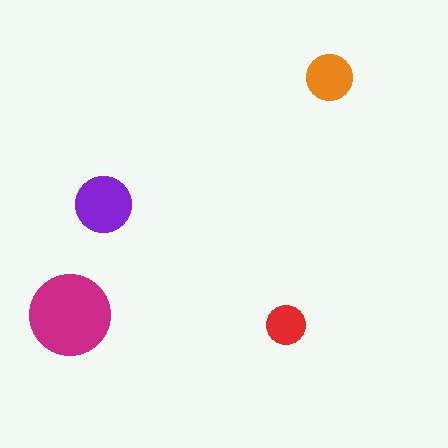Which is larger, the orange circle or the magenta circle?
The magenta one.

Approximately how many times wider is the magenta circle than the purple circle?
About 1.5 times wider.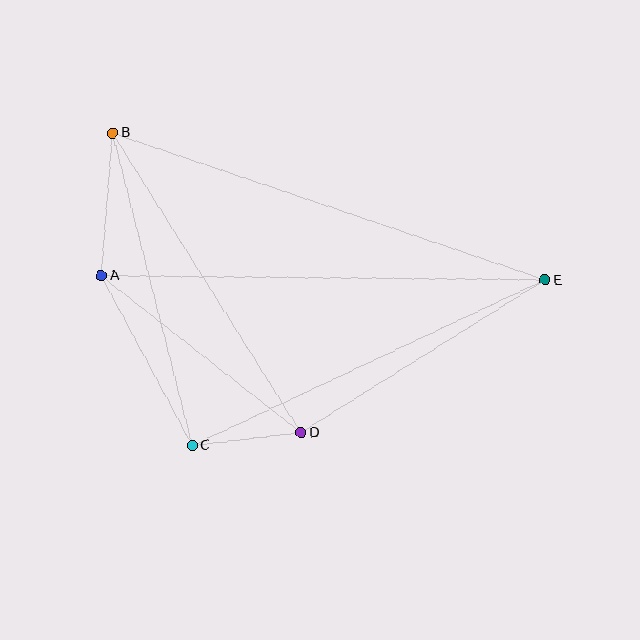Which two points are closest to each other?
Points C and D are closest to each other.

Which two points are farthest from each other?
Points B and E are farthest from each other.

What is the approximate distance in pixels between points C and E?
The distance between C and E is approximately 390 pixels.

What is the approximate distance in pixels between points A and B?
The distance between A and B is approximately 143 pixels.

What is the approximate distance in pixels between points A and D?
The distance between A and D is approximately 254 pixels.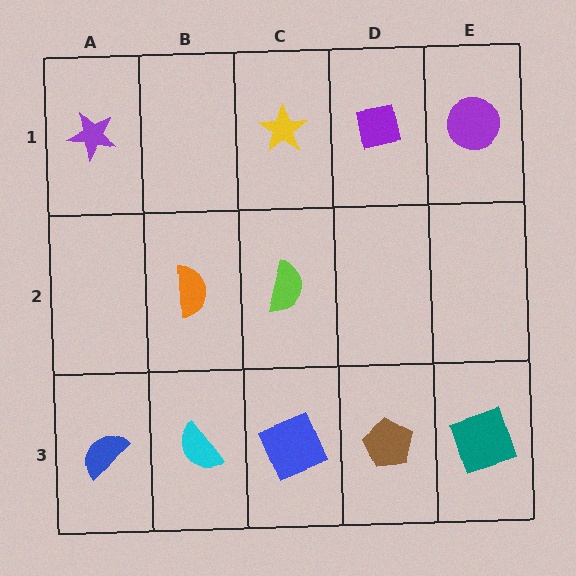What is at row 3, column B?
A cyan semicircle.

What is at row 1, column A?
A purple star.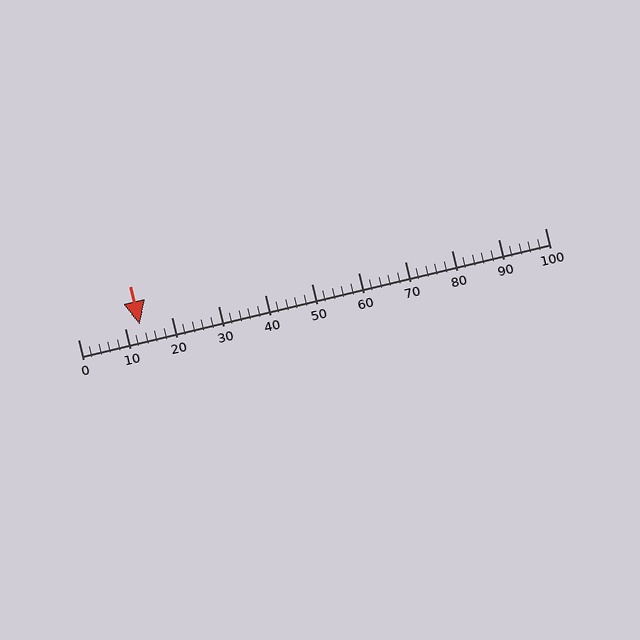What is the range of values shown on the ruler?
The ruler shows values from 0 to 100.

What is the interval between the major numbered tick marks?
The major tick marks are spaced 10 units apart.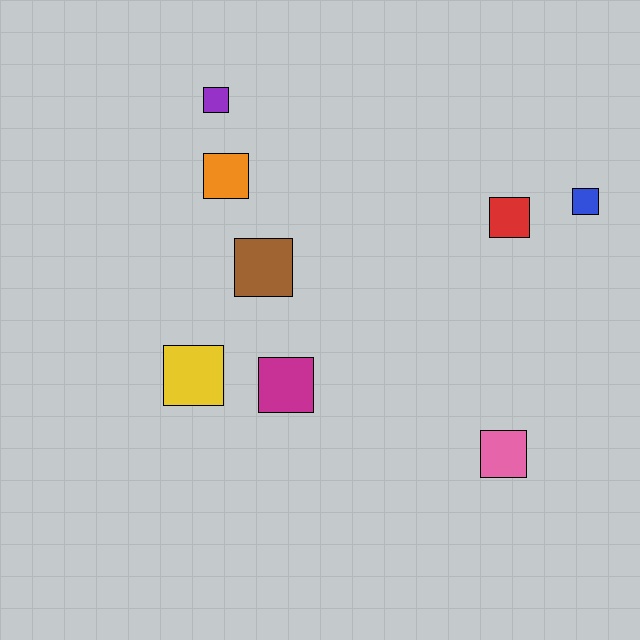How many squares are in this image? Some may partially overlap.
There are 8 squares.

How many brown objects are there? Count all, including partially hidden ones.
There is 1 brown object.